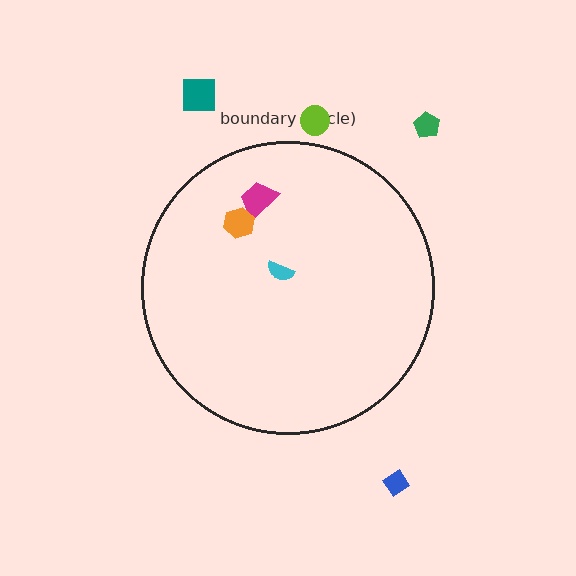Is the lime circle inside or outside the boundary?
Outside.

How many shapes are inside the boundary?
3 inside, 4 outside.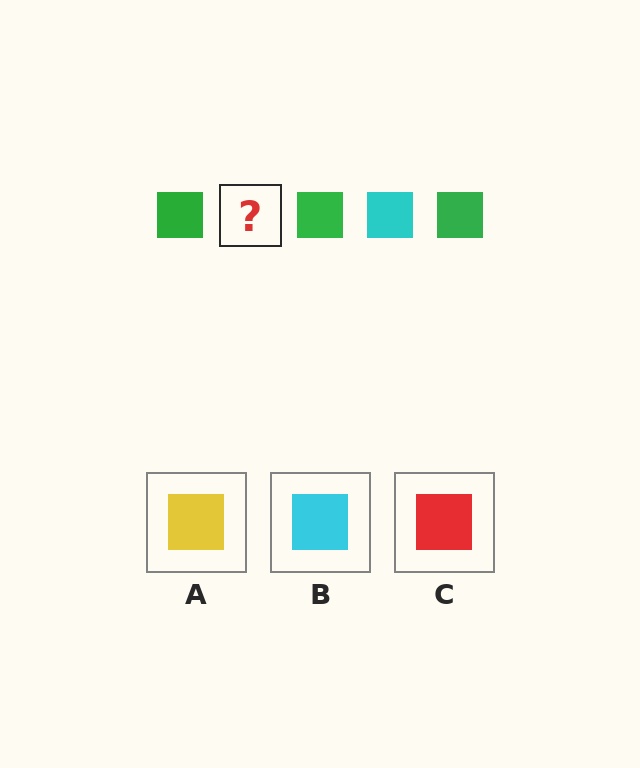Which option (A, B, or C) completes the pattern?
B.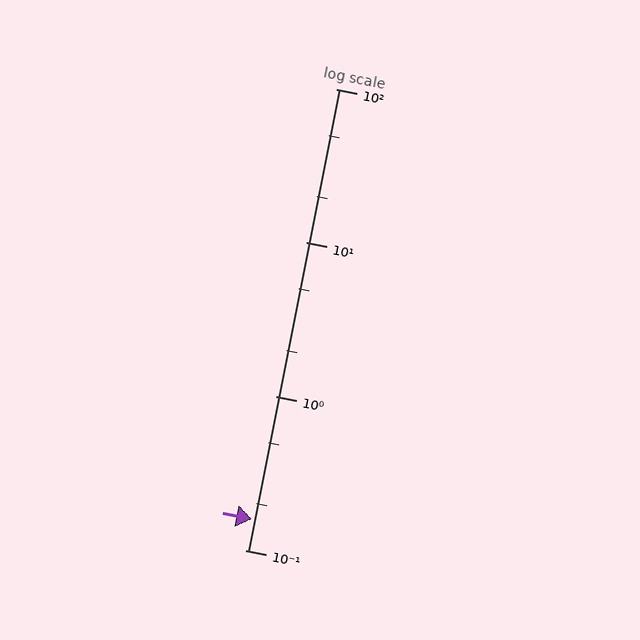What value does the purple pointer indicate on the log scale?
The pointer indicates approximately 0.16.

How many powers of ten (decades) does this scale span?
The scale spans 3 decades, from 0.1 to 100.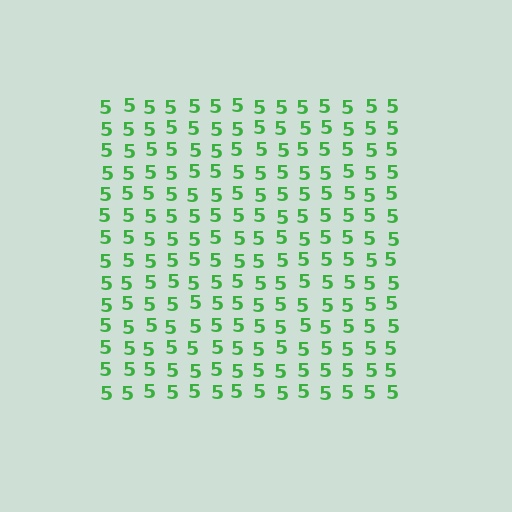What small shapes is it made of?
It is made of small digit 5's.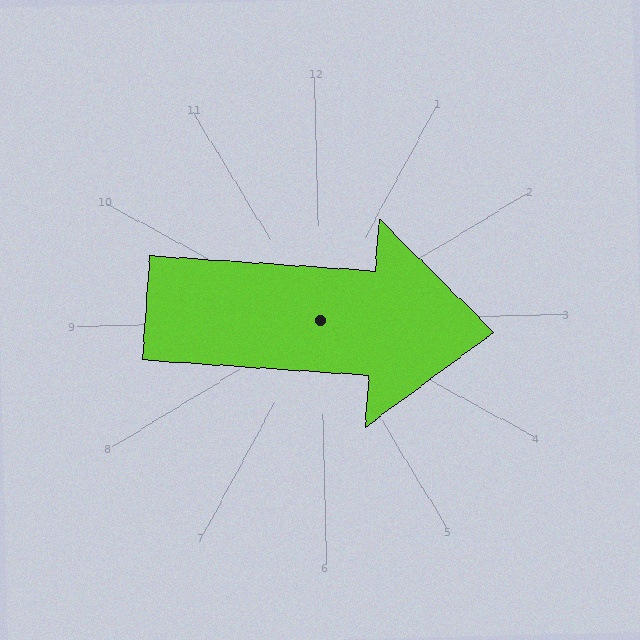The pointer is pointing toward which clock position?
Roughly 3 o'clock.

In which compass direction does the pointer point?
East.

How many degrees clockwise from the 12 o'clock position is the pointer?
Approximately 95 degrees.